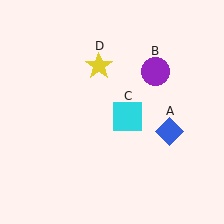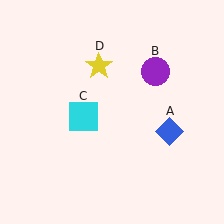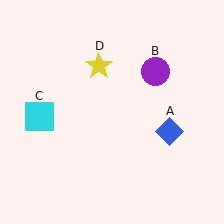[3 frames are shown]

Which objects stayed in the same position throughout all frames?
Blue diamond (object A) and purple circle (object B) and yellow star (object D) remained stationary.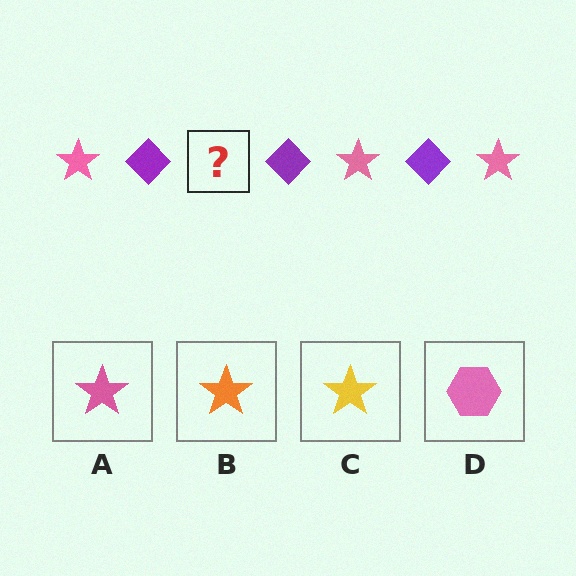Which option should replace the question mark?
Option A.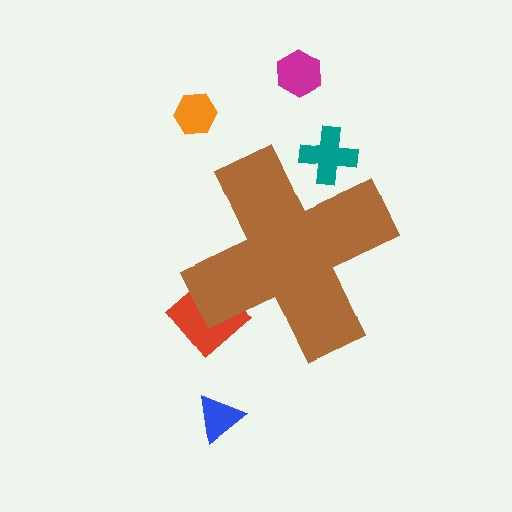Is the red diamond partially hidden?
Yes, the red diamond is partially hidden behind the brown cross.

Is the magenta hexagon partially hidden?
No, the magenta hexagon is fully visible.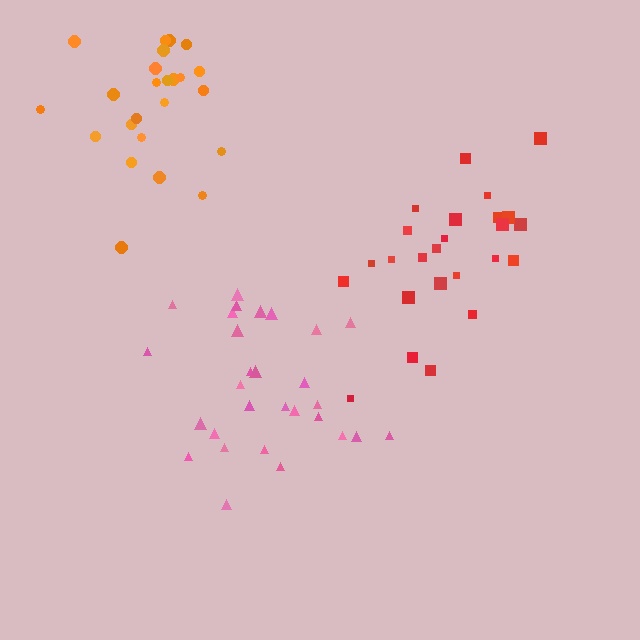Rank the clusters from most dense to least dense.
pink, red, orange.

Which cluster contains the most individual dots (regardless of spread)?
Pink (29).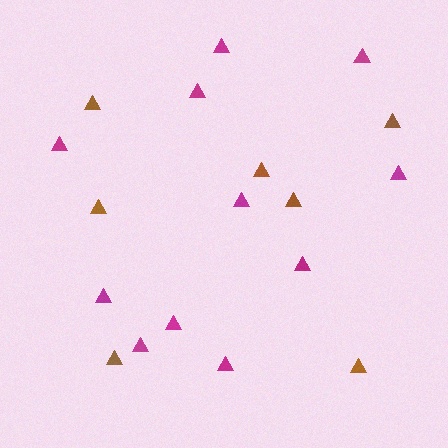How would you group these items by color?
There are 2 groups: one group of magenta triangles (11) and one group of brown triangles (7).